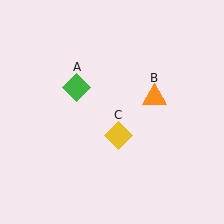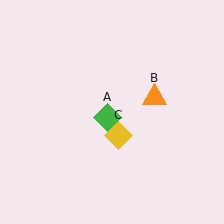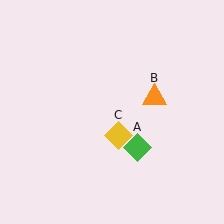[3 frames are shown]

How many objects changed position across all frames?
1 object changed position: green diamond (object A).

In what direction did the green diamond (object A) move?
The green diamond (object A) moved down and to the right.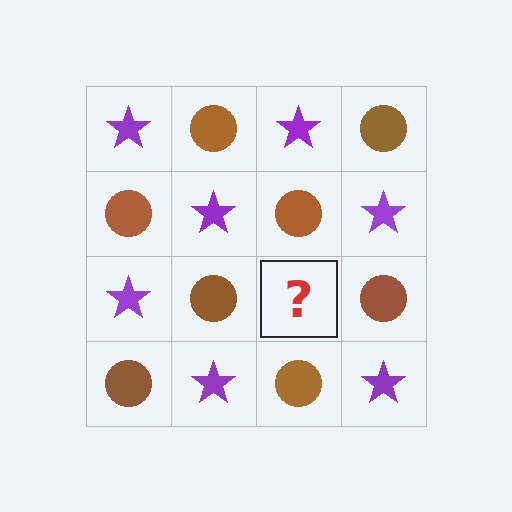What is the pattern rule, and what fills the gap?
The rule is that it alternates purple star and brown circle in a checkerboard pattern. The gap should be filled with a purple star.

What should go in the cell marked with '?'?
The missing cell should contain a purple star.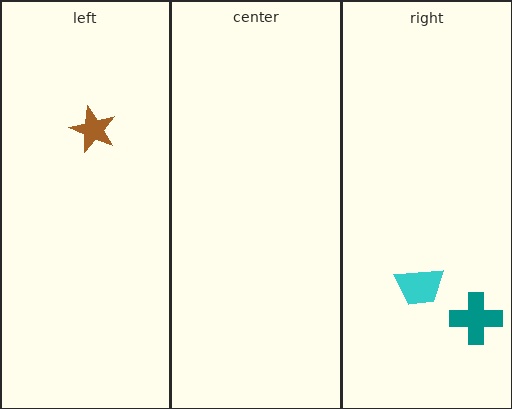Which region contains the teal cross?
The right region.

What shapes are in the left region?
The brown star.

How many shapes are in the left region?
1.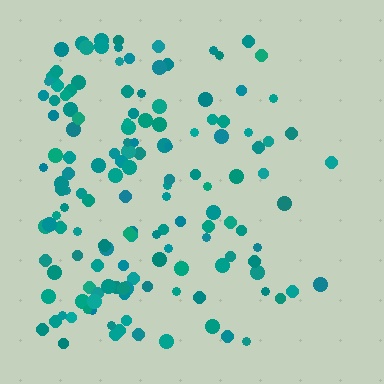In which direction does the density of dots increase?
From right to left, with the left side densest.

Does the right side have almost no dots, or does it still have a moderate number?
Still a moderate number, just noticeably fewer than the left.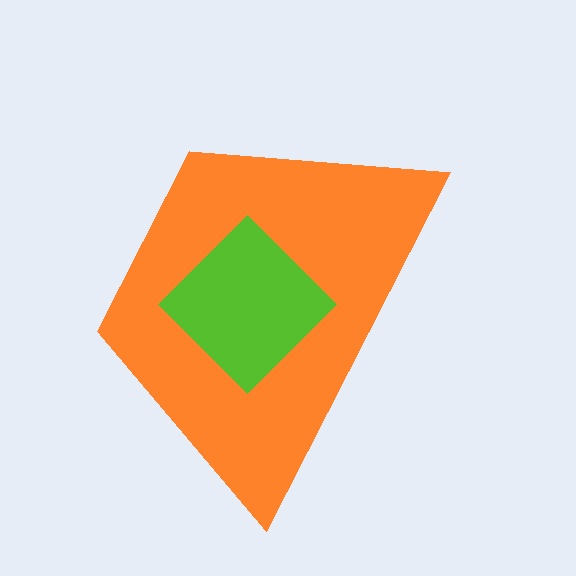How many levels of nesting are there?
2.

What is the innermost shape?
The lime diamond.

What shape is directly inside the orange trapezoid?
The lime diamond.